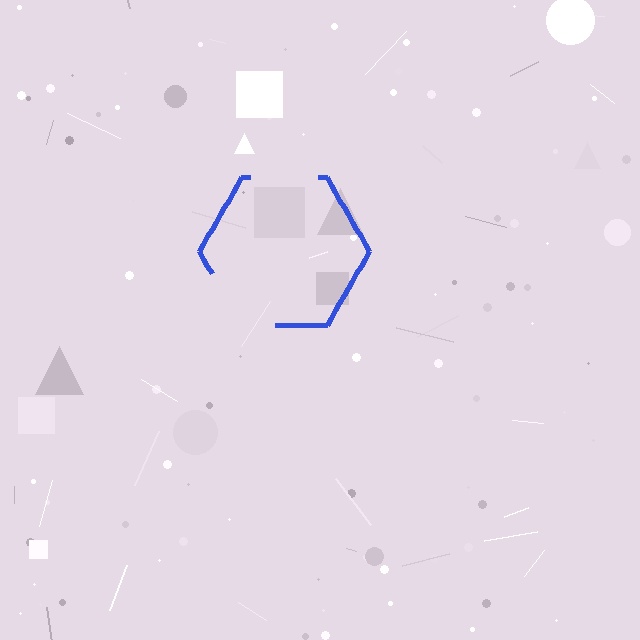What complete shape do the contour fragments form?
The contour fragments form a hexagon.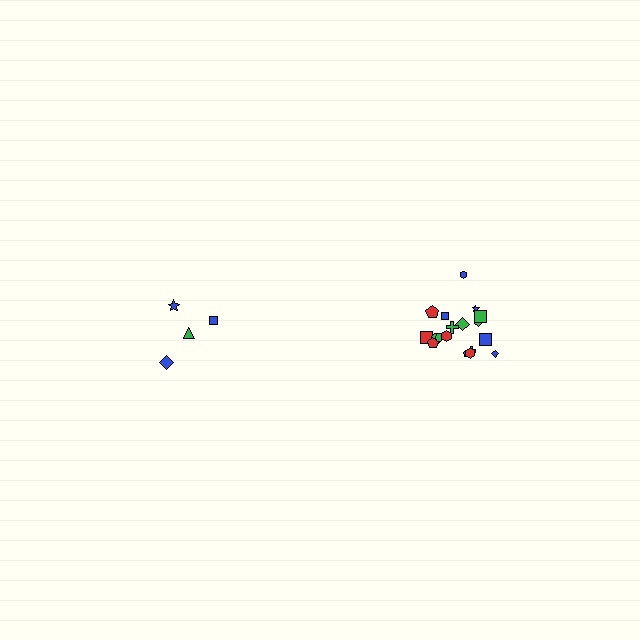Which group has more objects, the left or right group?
The right group.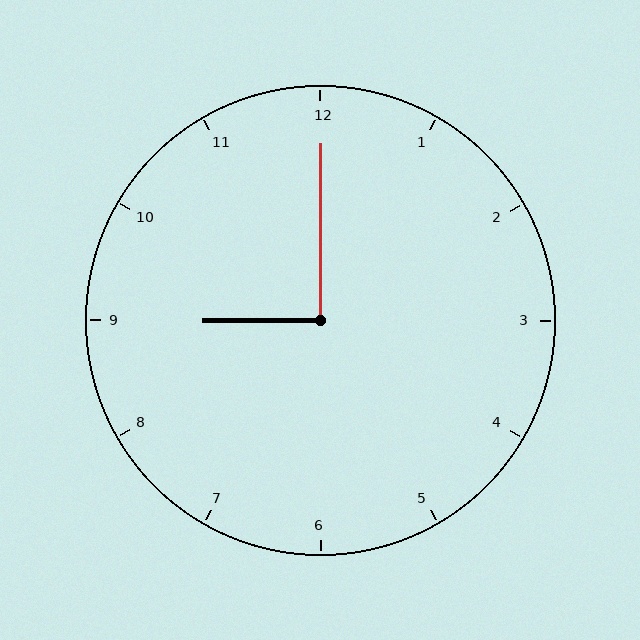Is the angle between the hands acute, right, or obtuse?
It is right.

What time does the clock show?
9:00.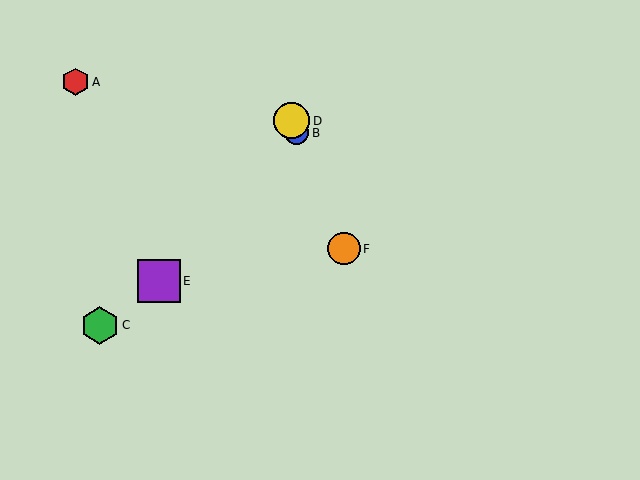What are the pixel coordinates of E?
Object E is at (159, 281).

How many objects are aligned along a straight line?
3 objects (B, D, F) are aligned along a straight line.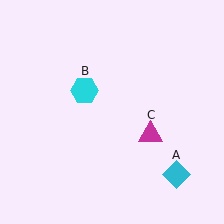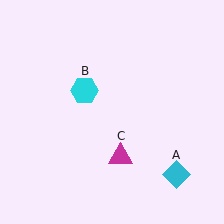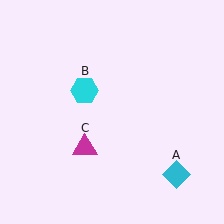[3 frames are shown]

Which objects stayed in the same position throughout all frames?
Cyan diamond (object A) and cyan hexagon (object B) remained stationary.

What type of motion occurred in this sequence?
The magenta triangle (object C) rotated clockwise around the center of the scene.